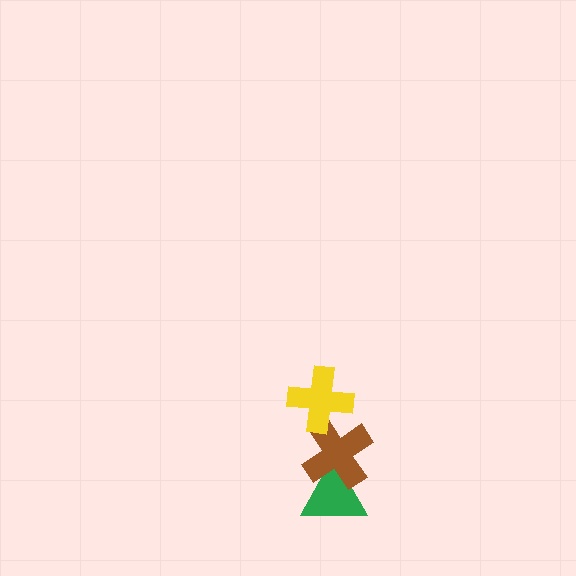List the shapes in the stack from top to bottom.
From top to bottom: the yellow cross, the brown cross, the green triangle.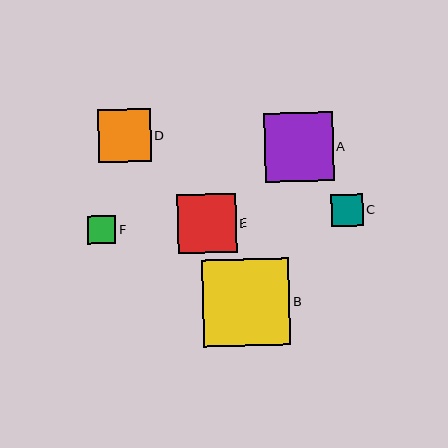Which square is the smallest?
Square F is the smallest with a size of approximately 28 pixels.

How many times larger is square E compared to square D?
Square E is approximately 1.1 times the size of square D.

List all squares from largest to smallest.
From largest to smallest: B, A, E, D, C, F.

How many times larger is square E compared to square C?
Square E is approximately 1.8 times the size of square C.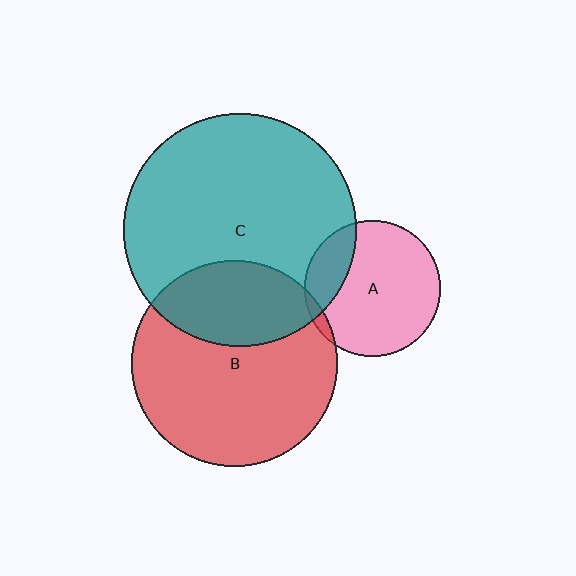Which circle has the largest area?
Circle C (teal).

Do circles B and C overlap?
Yes.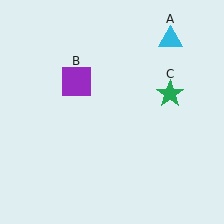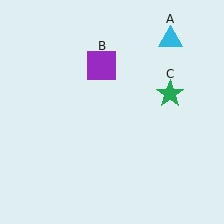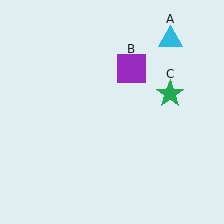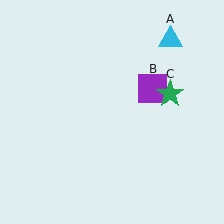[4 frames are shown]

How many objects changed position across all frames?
1 object changed position: purple square (object B).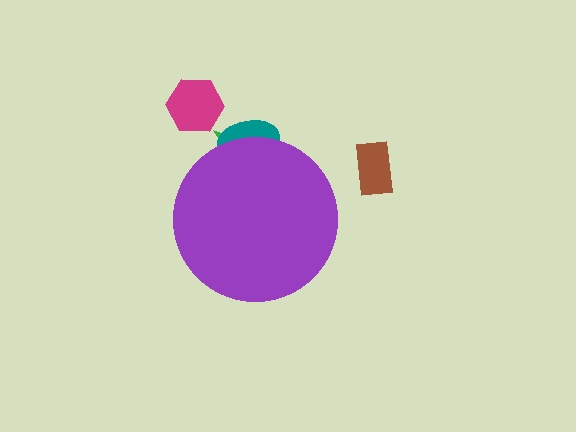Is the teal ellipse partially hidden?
Yes, the teal ellipse is partially hidden behind the purple circle.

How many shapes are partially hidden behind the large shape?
2 shapes are partially hidden.